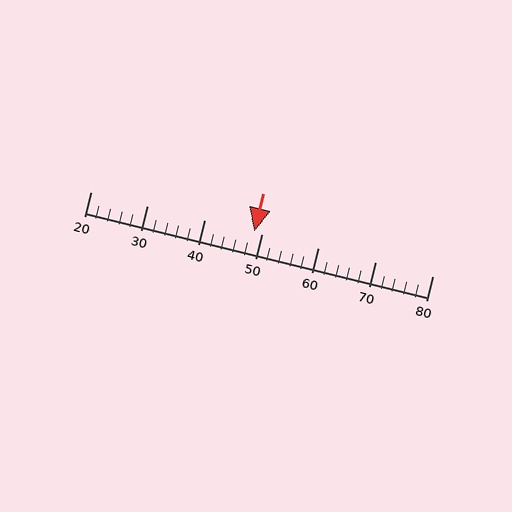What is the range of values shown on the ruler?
The ruler shows values from 20 to 80.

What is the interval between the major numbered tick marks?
The major tick marks are spaced 10 units apart.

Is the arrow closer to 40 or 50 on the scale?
The arrow is closer to 50.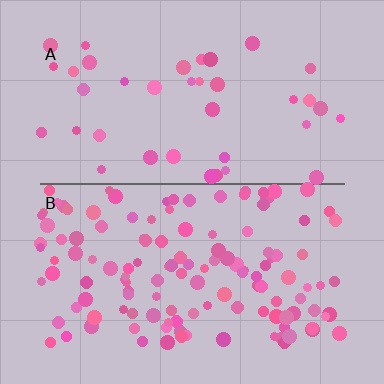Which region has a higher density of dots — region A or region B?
B (the bottom).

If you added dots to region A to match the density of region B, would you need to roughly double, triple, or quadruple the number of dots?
Approximately triple.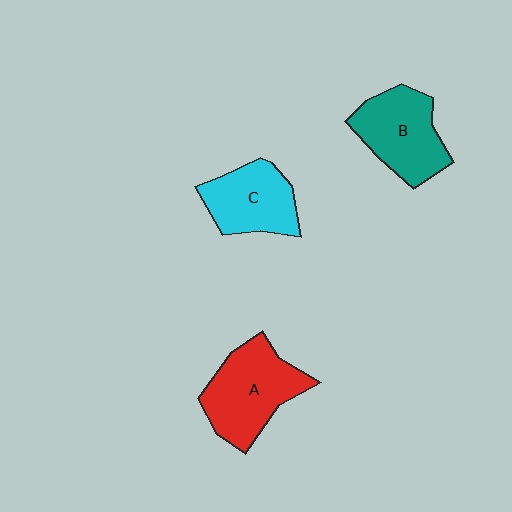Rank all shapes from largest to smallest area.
From largest to smallest: A (red), B (teal), C (cyan).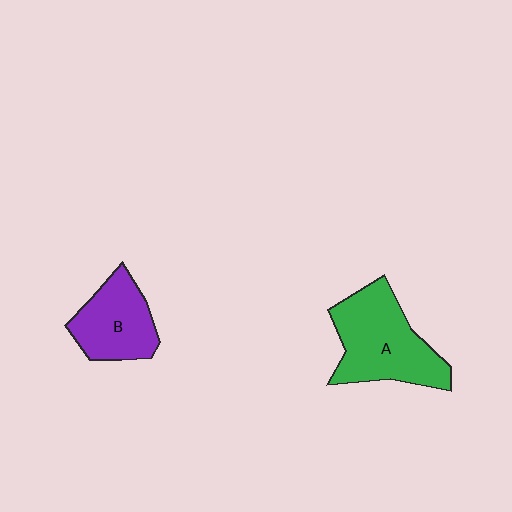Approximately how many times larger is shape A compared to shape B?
Approximately 1.5 times.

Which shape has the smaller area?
Shape B (purple).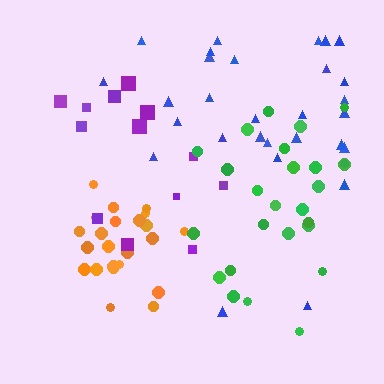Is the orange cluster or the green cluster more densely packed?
Orange.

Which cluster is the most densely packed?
Orange.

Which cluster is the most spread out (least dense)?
Purple.